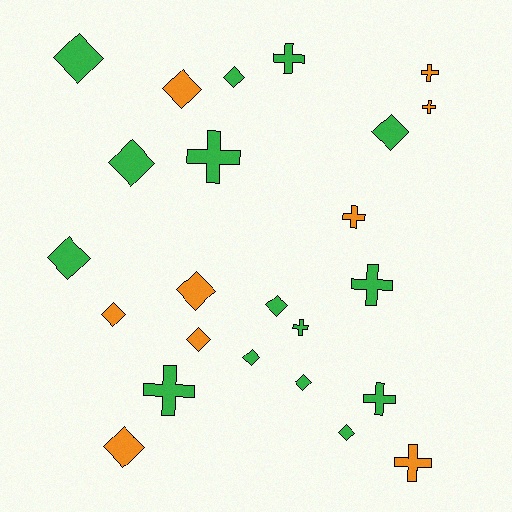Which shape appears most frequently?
Diamond, with 14 objects.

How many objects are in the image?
There are 24 objects.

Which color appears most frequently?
Green, with 15 objects.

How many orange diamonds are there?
There are 5 orange diamonds.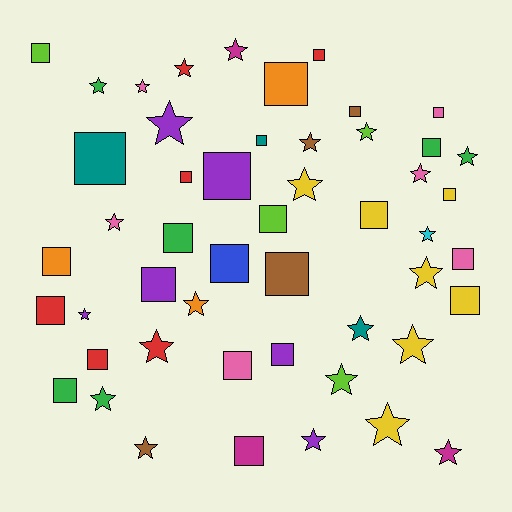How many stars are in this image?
There are 24 stars.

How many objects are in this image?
There are 50 objects.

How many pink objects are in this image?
There are 6 pink objects.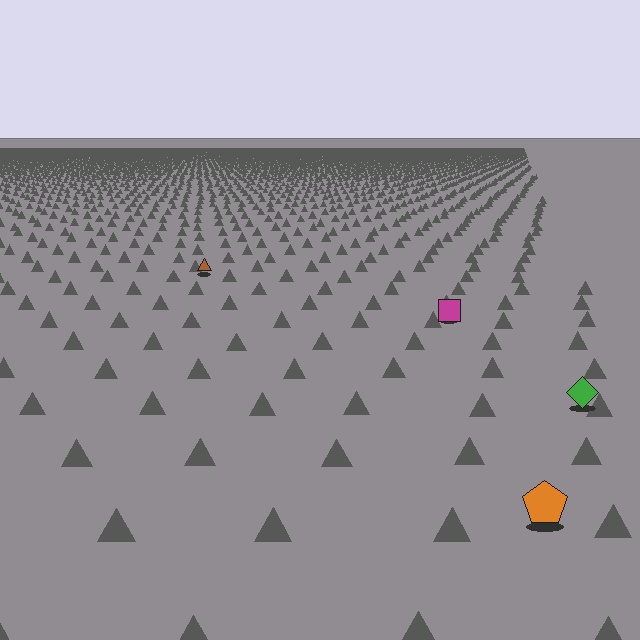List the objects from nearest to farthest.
From nearest to farthest: the orange pentagon, the green diamond, the magenta square, the brown triangle.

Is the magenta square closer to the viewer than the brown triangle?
Yes. The magenta square is closer — you can tell from the texture gradient: the ground texture is coarser near it.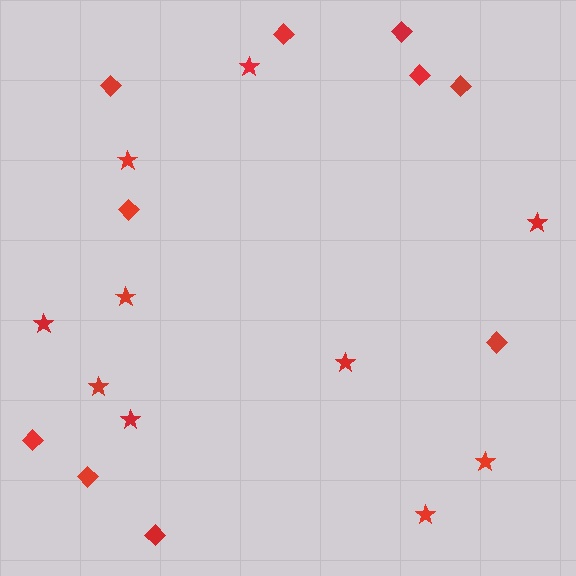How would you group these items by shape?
There are 2 groups: one group of stars (10) and one group of diamonds (10).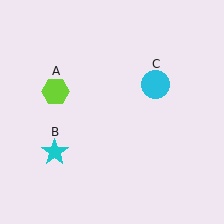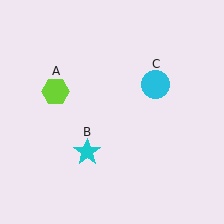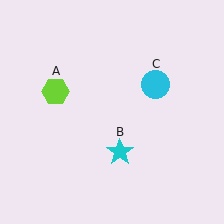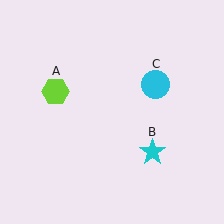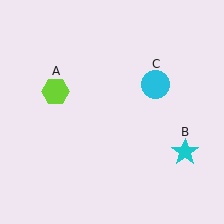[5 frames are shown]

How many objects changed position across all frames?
1 object changed position: cyan star (object B).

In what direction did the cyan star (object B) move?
The cyan star (object B) moved right.